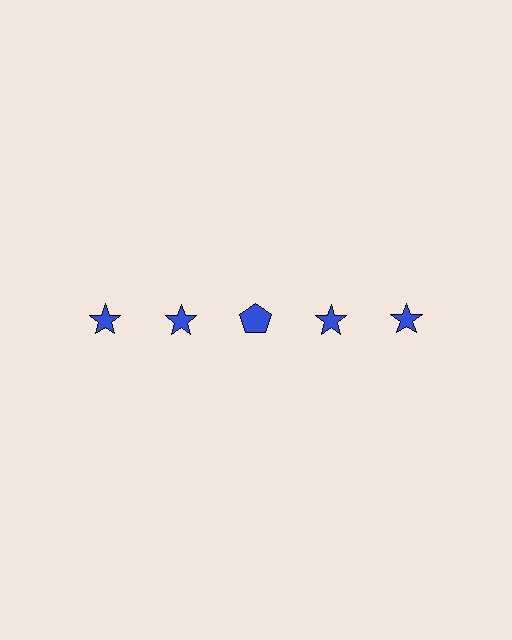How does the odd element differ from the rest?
It has a different shape: pentagon instead of star.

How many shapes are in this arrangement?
There are 5 shapes arranged in a grid pattern.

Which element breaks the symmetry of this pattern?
The blue pentagon in the top row, center column breaks the symmetry. All other shapes are blue stars.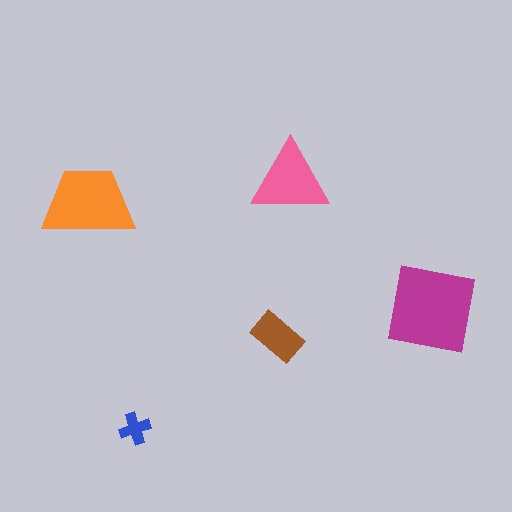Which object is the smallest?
The blue cross.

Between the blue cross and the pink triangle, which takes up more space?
The pink triangle.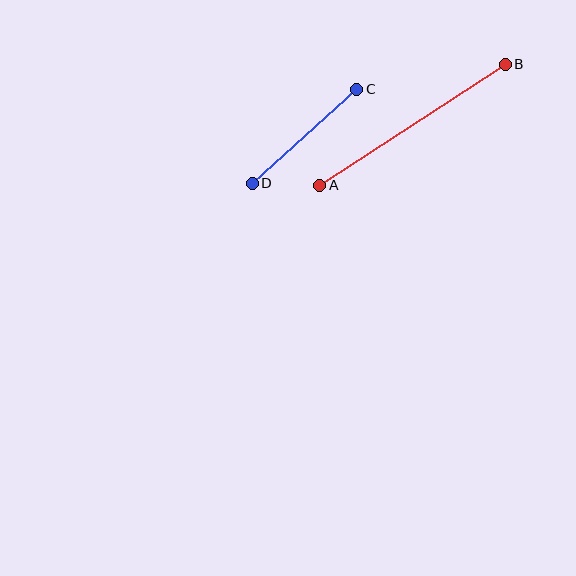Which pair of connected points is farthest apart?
Points A and B are farthest apart.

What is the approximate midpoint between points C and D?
The midpoint is at approximately (305, 136) pixels.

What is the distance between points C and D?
The distance is approximately 140 pixels.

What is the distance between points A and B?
The distance is approximately 222 pixels.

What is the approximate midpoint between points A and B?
The midpoint is at approximately (412, 125) pixels.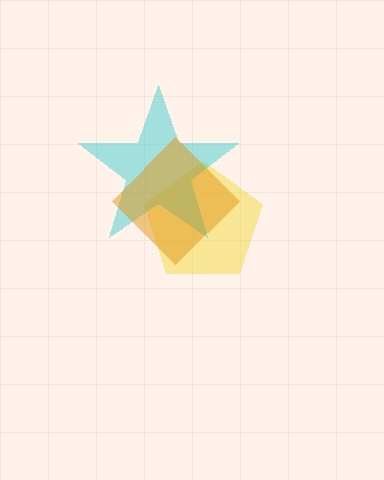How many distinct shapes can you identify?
There are 3 distinct shapes: a yellow pentagon, a cyan star, an orange diamond.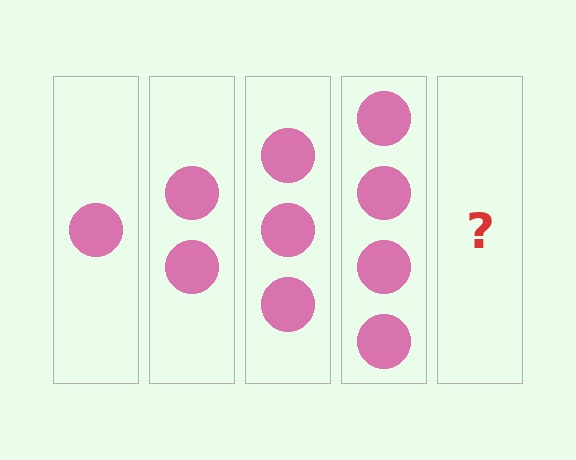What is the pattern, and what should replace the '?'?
The pattern is that each step adds one more circle. The '?' should be 5 circles.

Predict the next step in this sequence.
The next step is 5 circles.